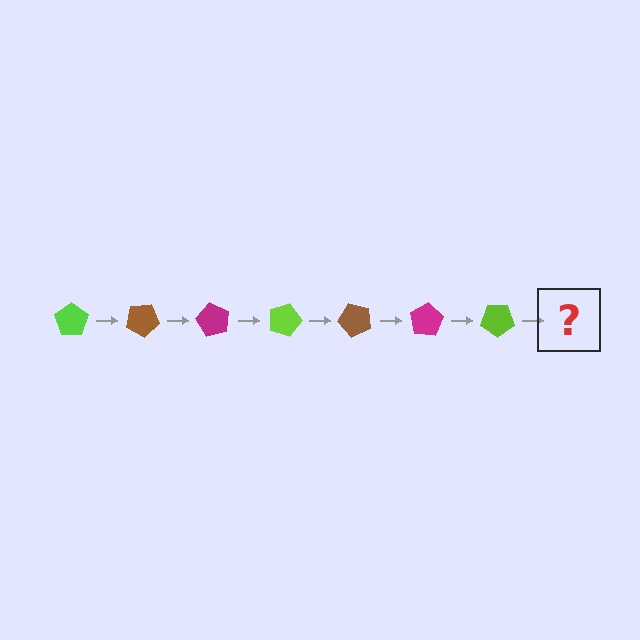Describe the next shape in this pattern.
It should be a brown pentagon, rotated 210 degrees from the start.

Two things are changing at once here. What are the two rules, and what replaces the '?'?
The two rules are that it rotates 30 degrees each step and the color cycles through lime, brown, and magenta. The '?' should be a brown pentagon, rotated 210 degrees from the start.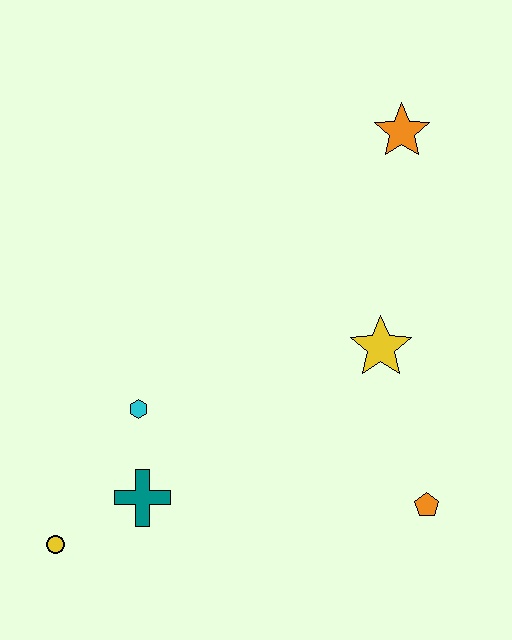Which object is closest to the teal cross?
The cyan hexagon is closest to the teal cross.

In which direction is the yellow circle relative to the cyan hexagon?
The yellow circle is below the cyan hexagon.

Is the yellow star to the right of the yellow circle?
Yes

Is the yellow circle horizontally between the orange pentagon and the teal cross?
No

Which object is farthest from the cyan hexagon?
The orange star is farthest from the cyan hexagon.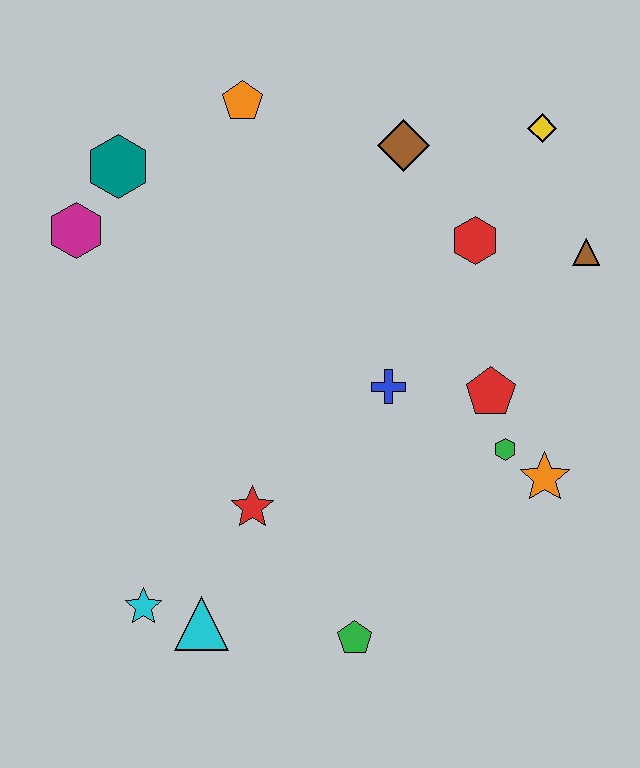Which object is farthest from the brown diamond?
The cyan star is farthest from the brown diamond.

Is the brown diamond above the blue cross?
Yes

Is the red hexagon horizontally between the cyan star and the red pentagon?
Yes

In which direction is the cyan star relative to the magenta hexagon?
The cyan star is below the magenta hexagon.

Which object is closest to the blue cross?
The red pentagon is closest to the blue cross.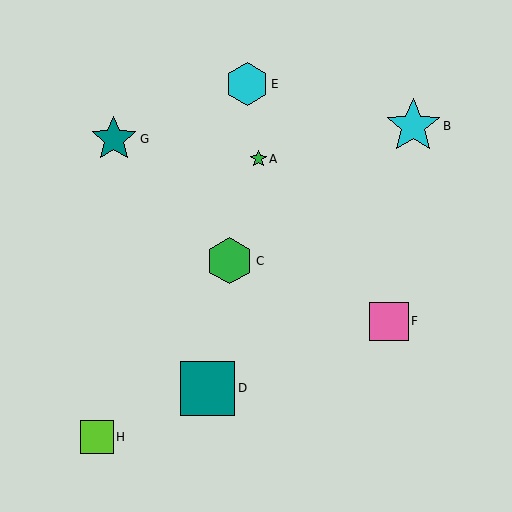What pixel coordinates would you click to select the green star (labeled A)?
Click at (259, 159) to select the green star A.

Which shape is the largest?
The cyan star (labeled B) is the largest.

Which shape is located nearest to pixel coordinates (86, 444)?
The lime square (labeled H) at (97, 437) is nearest to that location.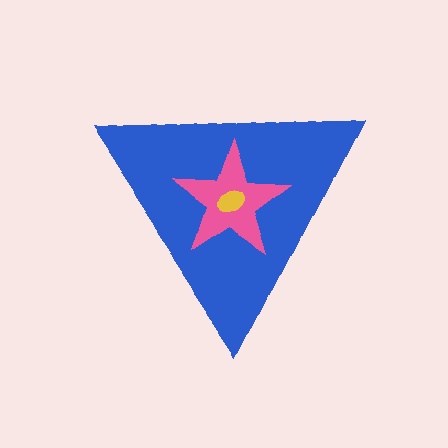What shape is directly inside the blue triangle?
The pink star.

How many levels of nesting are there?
3.